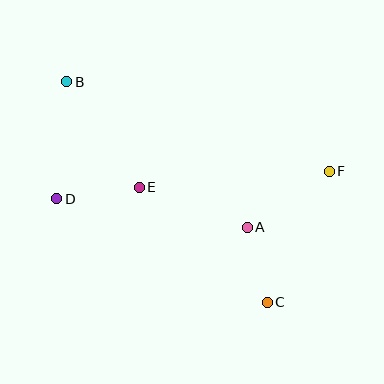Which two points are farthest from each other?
Points B and C are farthest from each other.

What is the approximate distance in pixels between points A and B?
The distance between A and B is approximately 231 pixels.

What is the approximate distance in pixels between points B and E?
The distance between B and E is approximately 128 pixels.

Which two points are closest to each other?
Points A and C are closest to each other.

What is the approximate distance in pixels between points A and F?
The distance between A and F is approximately 100 pixels.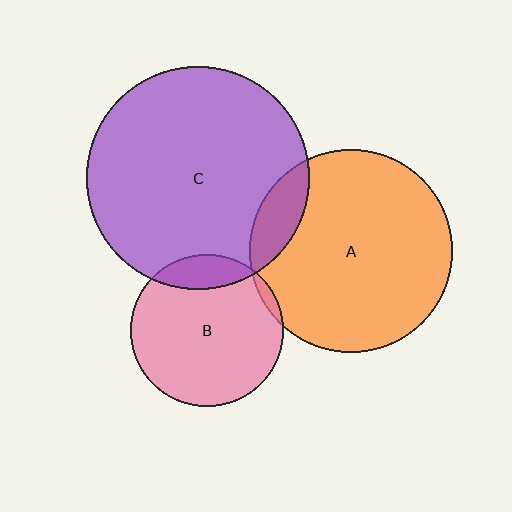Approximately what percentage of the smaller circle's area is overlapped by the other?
Approximately 15%.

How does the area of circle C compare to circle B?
Approximately 2.1 times.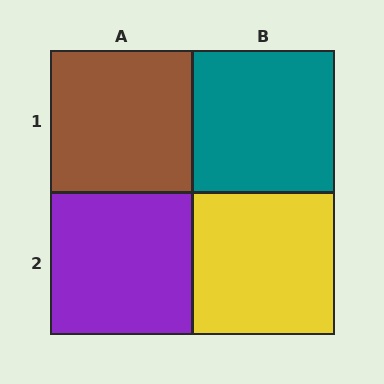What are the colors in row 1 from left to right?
Brown, teal.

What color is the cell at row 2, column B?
Yellow.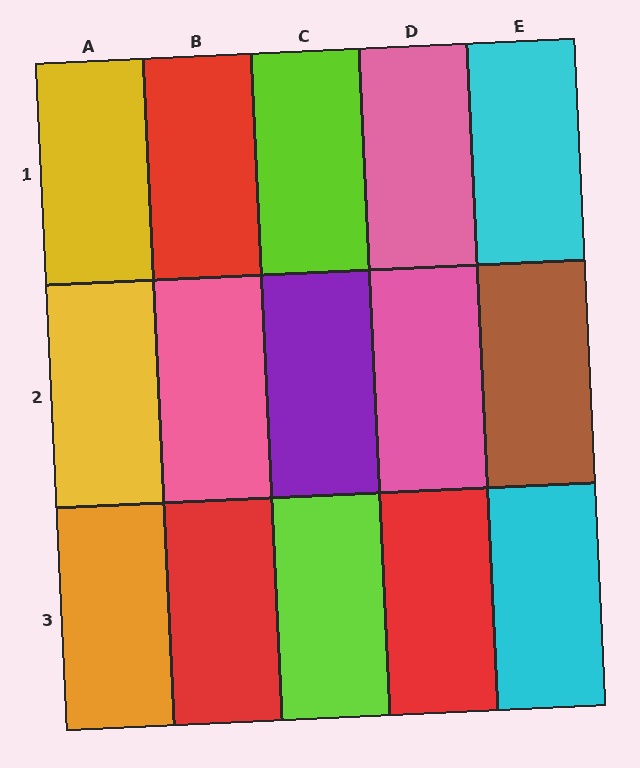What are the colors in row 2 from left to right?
Yellow, pink, purple, pink, brown.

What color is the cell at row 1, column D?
Pink.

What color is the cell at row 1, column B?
Red.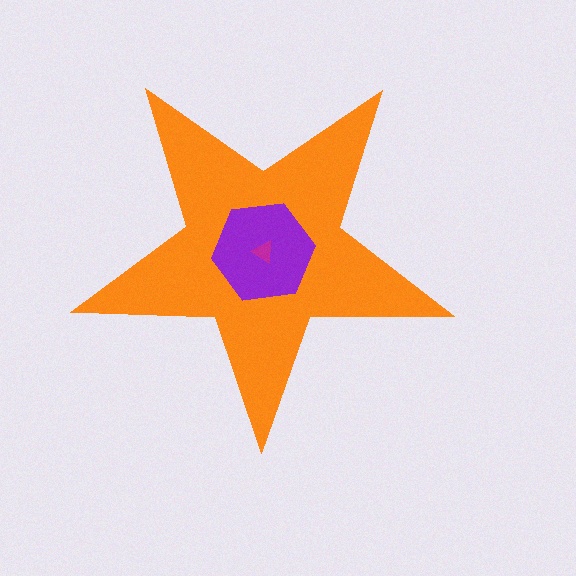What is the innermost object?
The magenta triangle.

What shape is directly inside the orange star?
The purple hexagon.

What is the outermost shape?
The orange star.